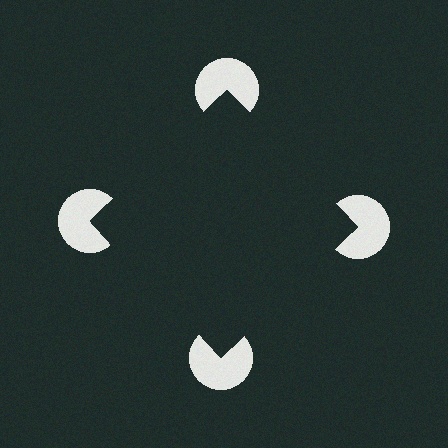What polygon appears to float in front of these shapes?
An illusory square — its edges are inferred from the aligned wedge cuts in the pac-man discs, not physically drawn.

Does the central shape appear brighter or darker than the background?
It typically appears slightly darker than the background, even though no actual brightness change is drawn.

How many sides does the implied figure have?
4 sides.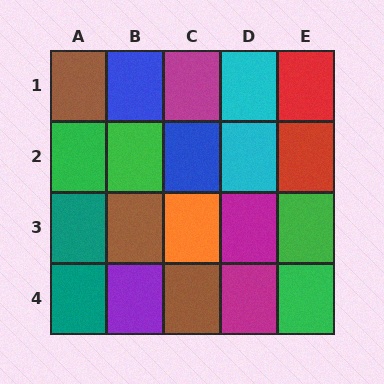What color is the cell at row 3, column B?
Brown.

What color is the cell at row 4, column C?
Brown.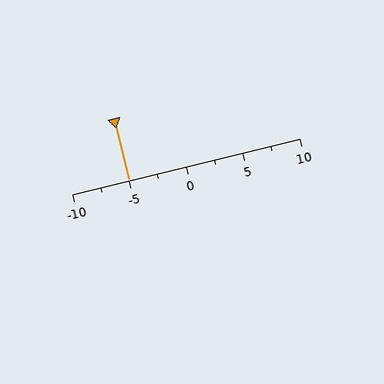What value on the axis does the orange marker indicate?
The marker indicates approximately -5.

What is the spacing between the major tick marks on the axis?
The major ticks are spaced 5 apart.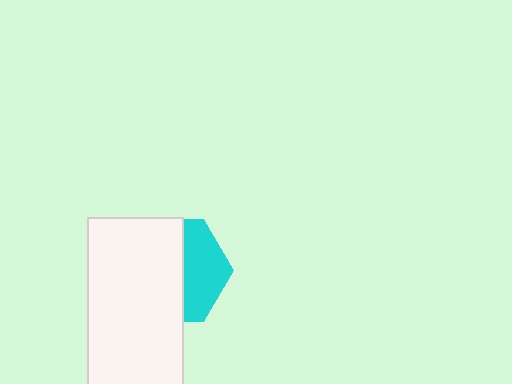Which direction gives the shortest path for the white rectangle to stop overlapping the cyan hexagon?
Moving left gives the shortest separation.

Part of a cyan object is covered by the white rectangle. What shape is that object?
It is a hexagon.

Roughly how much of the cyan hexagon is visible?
A small part of it is visible (roughly 40%).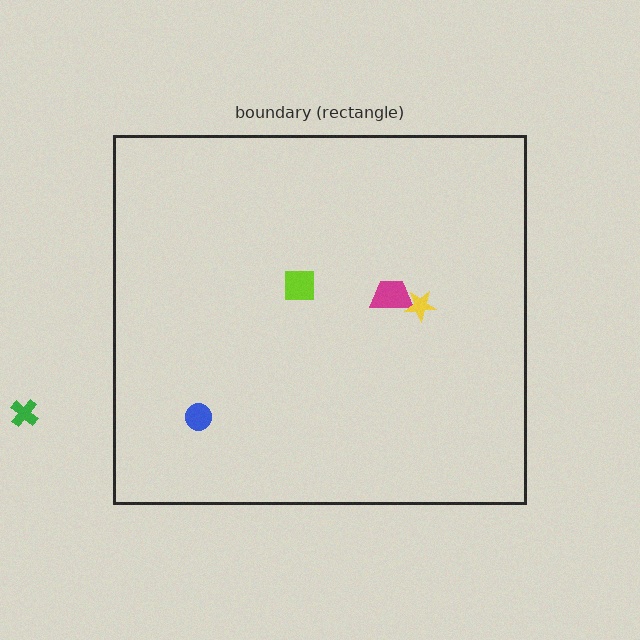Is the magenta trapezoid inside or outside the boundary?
Inside.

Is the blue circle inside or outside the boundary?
Inside.